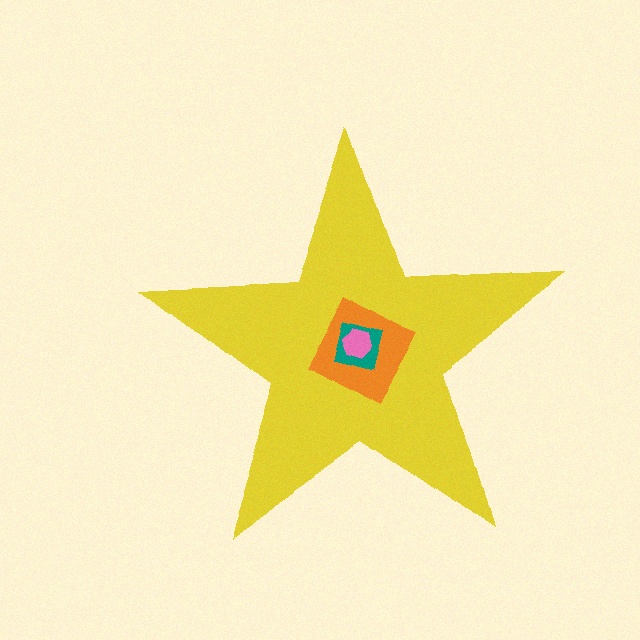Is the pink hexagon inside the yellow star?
Yes.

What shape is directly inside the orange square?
The teal square.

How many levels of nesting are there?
4.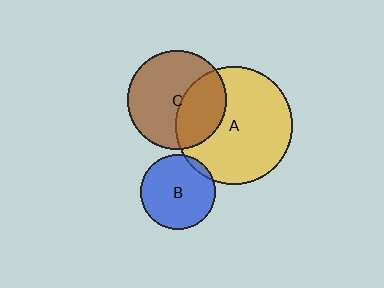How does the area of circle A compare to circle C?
Approximately 1.4 times.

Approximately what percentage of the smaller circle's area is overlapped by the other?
Approximately 35%.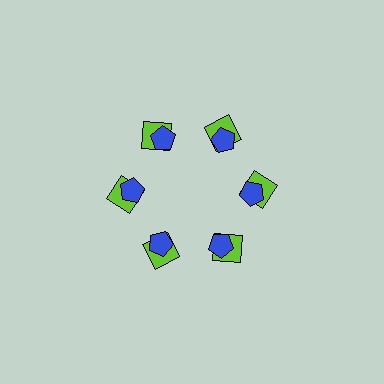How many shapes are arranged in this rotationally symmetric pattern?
There are 12 shapes, arranged in 6 groups of 2.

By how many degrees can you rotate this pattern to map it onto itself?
The pattern maps onto itself every 60 degrees of rotation.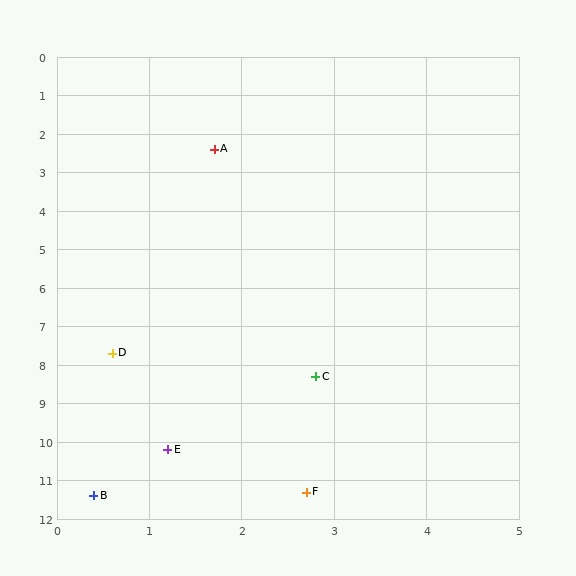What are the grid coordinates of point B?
Point B is at approximately (0.4, 11.4).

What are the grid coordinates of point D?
Point D is at approximately (0.6, 7.7).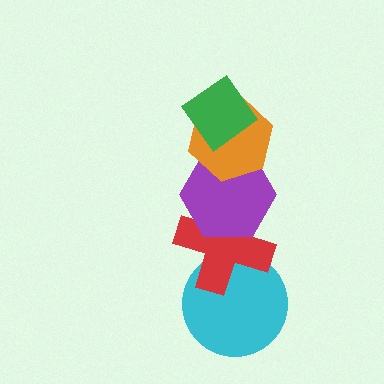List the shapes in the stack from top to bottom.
From top to bottom: the green diamond, the orange hexagon, the purple hexagon, the red cross, the cyan circle.